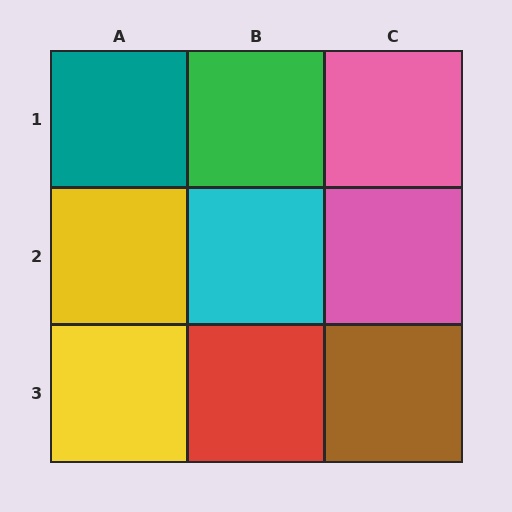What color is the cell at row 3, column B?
Red.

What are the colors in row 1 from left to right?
Teal, green, pink.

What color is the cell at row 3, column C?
Brown.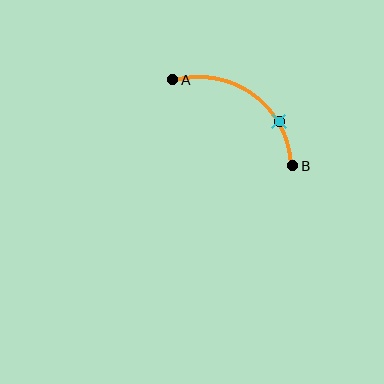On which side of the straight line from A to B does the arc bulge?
The arc bulges above and to the right of the straight line connecting A and B.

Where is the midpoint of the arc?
The arc midpoint is the point on the curve farthest from the straight line joining A and B. It sits above and to the right of that line.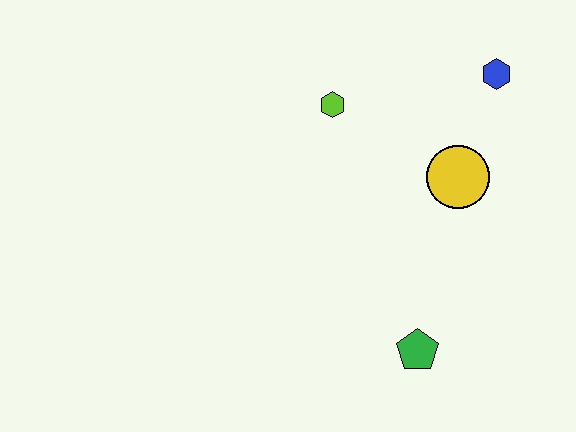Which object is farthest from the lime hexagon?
The green pentagon is farthest from the lime hexagon.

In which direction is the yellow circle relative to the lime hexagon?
The yellow circle is to the right of the lime hexagon.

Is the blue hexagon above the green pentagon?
Yes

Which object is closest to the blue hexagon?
The yellow circle is closest to the blue hexagon.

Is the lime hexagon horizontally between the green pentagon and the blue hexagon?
No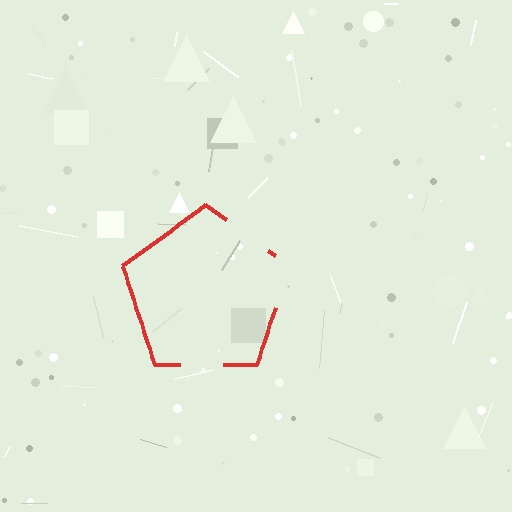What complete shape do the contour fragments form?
The contour fragments form a pentagon.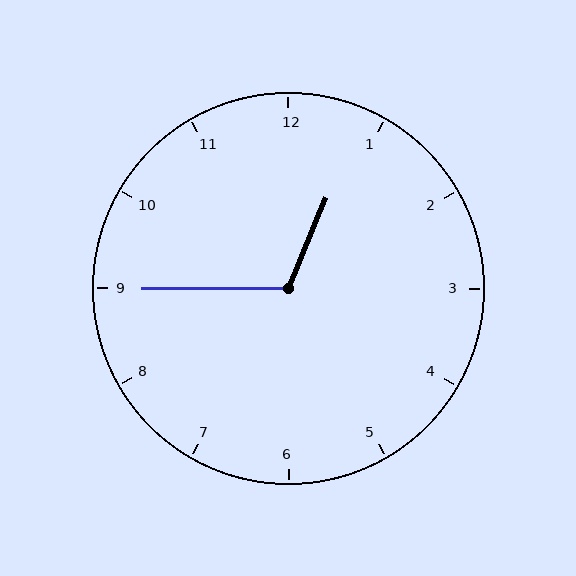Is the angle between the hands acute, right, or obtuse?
It is obtuse.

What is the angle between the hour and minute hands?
Approximately 112 degrees.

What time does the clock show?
12:45.